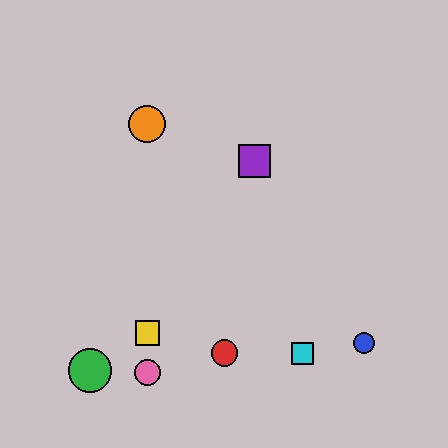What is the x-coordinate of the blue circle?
The blue circle is at x≈364.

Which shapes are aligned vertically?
The yellow square, the orange circle, the pink circle are aligned vertically.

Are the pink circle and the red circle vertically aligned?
No, the pink circle is at x≈147 and the red circle is at x≈225.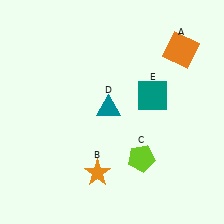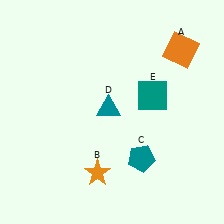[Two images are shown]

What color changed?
The pentagon (C) changed from lime in Image 1 to teal in Image 2.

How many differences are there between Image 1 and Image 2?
There is 1 difference between the two images.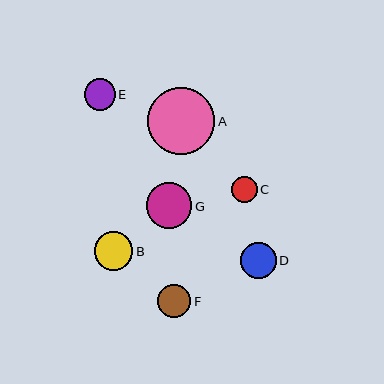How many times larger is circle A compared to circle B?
Circle A is approximately 1.7 times the size of circle B.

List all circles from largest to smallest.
From largest to smallest: A, G, B, D, F, E, C.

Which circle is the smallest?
Circle C is the smallest with a size of approximately 26 pixels.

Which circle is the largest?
Circle A is the largest with a size of approximately 67 pixels.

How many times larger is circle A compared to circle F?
Circle A is approximately 2.0 times the size of circle F.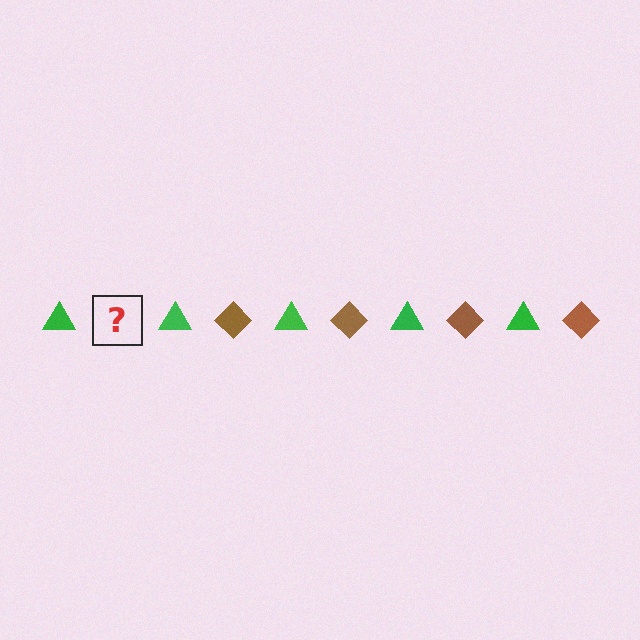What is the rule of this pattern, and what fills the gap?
The rule is that the pattern alternates between green triangle and brown diamond. The gap should be filled with a brown diamond.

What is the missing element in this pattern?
The missing element is a brown diamond.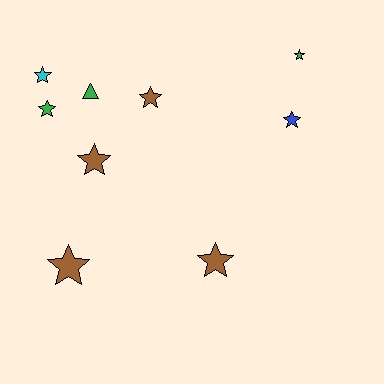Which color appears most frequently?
Brown, with 4 objects.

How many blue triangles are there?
There are no blue triangles.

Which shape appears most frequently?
Star, with 8 objects.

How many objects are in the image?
There are 9 objects.